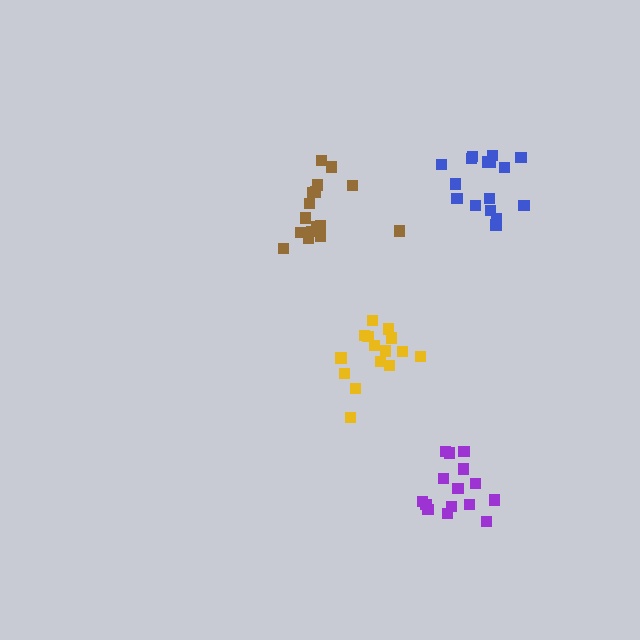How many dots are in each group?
Group 1: 17 dots, Group 2: 16 dots, Group 3: 15 dots, Group 4: 15 dots (63 total).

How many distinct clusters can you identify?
There are 4 distinct clusters.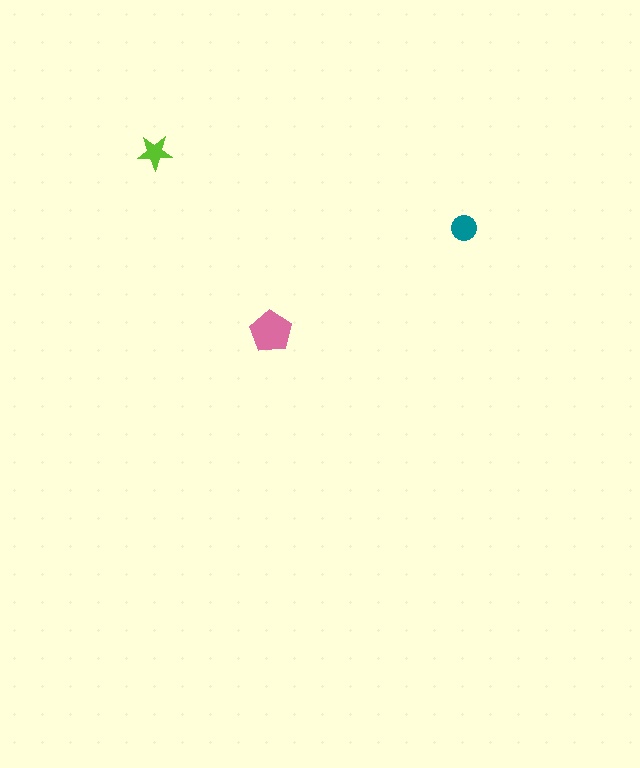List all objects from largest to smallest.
The pink pentagon, the teal circle, the lime star.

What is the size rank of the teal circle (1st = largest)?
2nd.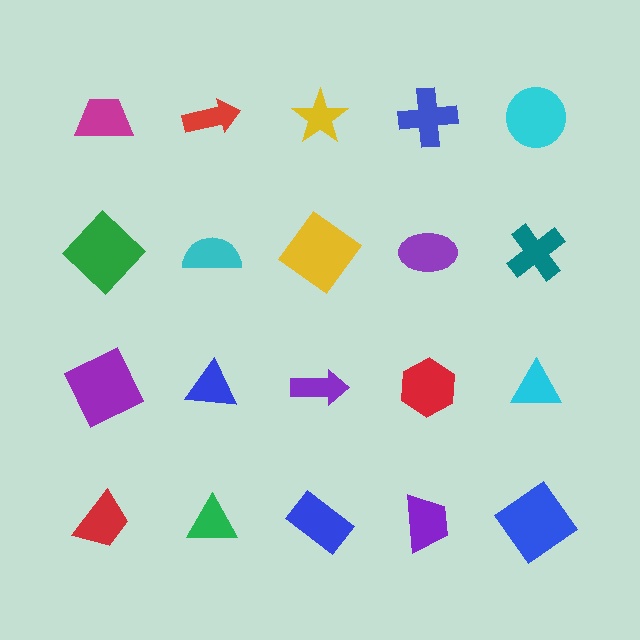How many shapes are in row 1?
5 shapes.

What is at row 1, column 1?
A magenta trapezoid.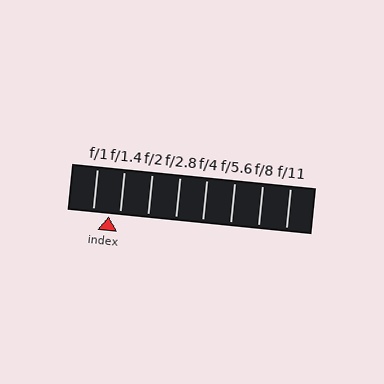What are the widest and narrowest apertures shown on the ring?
The widest aperture shown is f/1 and the narrowest is f/11.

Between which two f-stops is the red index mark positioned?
The index mark is between f/1 and f/1.4.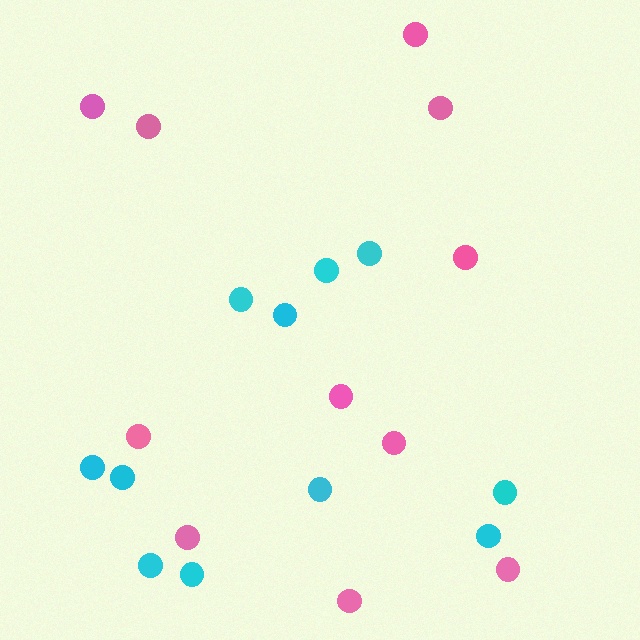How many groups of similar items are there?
There are 2 groups: one group of pink circles (11) and one group of cyan circles (11).